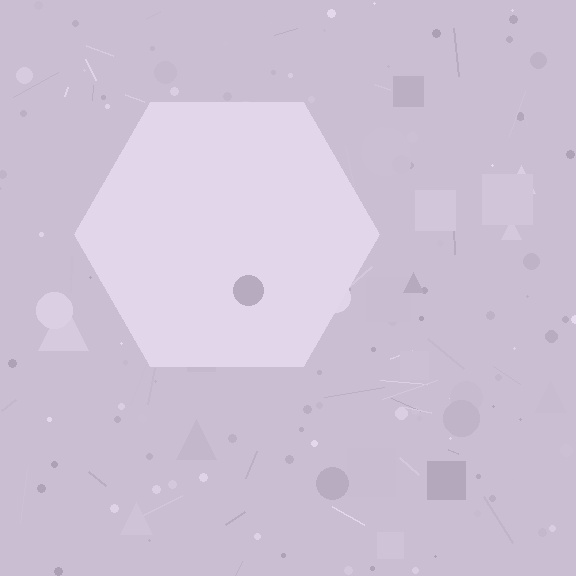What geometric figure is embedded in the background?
A hexagon is embedded in the background.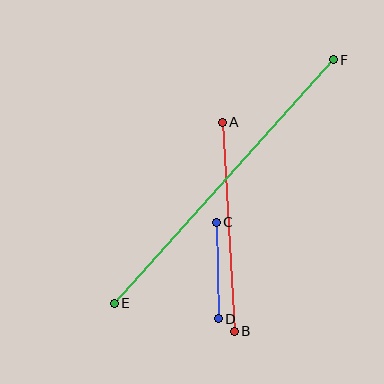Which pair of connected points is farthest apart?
Points E and F are farthest apart.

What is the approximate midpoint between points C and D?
The midpoint is at approximately (217, 270) pixels.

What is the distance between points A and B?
The distance is approximately 210 pixels.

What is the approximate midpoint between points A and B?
The midpoint is at approximately (228, 227) pixels.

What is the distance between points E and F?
The distance is approximately 327 pixels.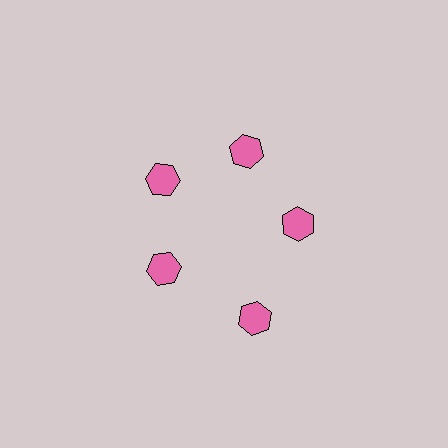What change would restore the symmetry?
The symmetry would be restored by moving it inward, back onto the ring so that all 5 hexagons sit at equal angles and equal distance from the center.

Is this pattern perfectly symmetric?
No. The 5 pink hexagons are arranged in a ring, but one element near the 5 o'clock position is pushed outward from the center, breaking the 5-fold rotational symmetry.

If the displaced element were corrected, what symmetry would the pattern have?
It would have 5-fold rotational symmetry — the pattern would map onto itself every 72 degrees.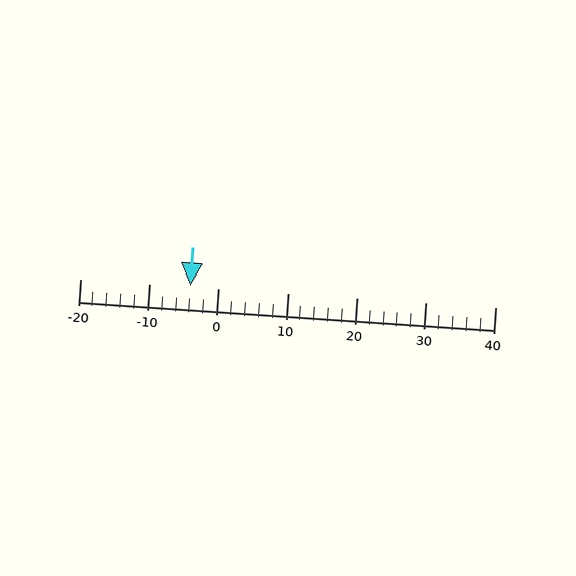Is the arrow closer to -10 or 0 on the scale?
The arrow is closer to 0.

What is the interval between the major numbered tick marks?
The major tick marks are spaced 10 units apart.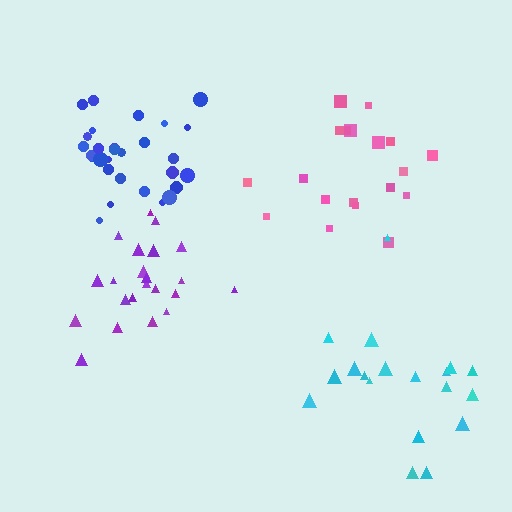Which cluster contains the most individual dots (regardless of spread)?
Blue (29).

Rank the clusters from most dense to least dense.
blue, purple, pink, cyan.